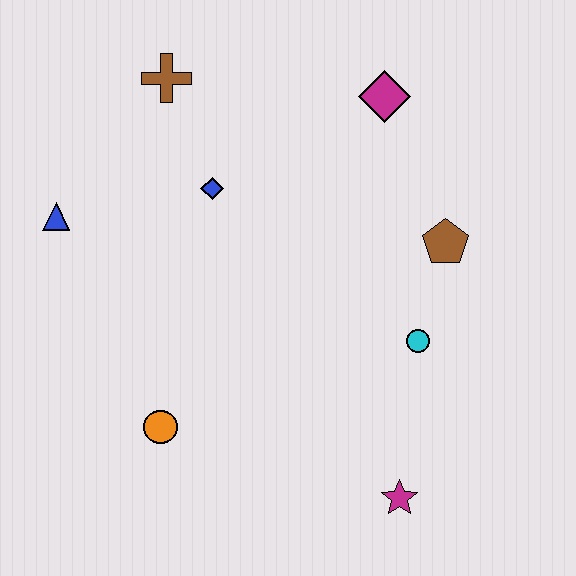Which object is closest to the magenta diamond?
The brown pentagon is closest to the magenta diamond.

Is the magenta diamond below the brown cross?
Yes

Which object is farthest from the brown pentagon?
The blue triangle is farthest from the brown pentagon.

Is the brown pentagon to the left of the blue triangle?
No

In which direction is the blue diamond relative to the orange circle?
The blue diamond is above the orange circle.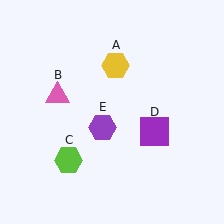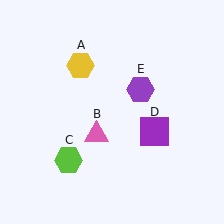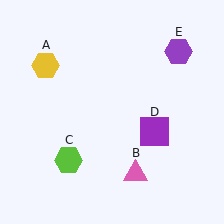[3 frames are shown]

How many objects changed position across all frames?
3 objects changed position: yellow hexagon (object A), pink triangle (object B), purple hexagon (object E).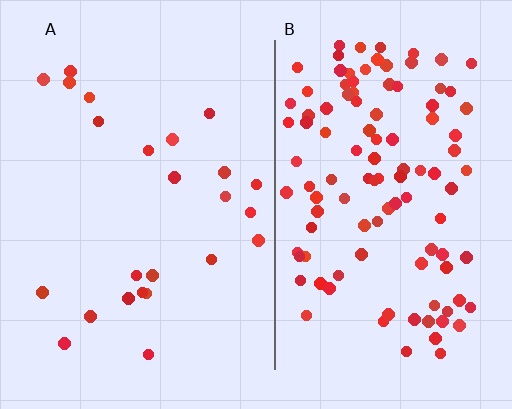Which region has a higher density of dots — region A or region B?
B (the right).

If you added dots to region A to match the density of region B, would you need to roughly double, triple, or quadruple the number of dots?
Approximately quadruple.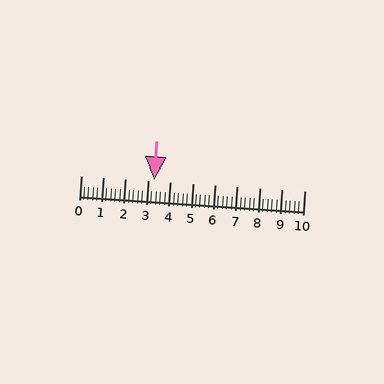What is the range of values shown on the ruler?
The ruler shows values from 0 to 10.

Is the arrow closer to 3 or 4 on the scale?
The arrow is closer to 3.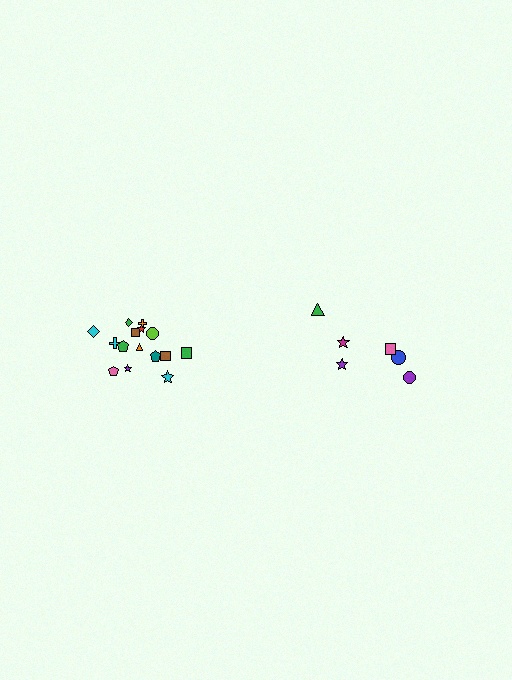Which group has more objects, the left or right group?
The left group.